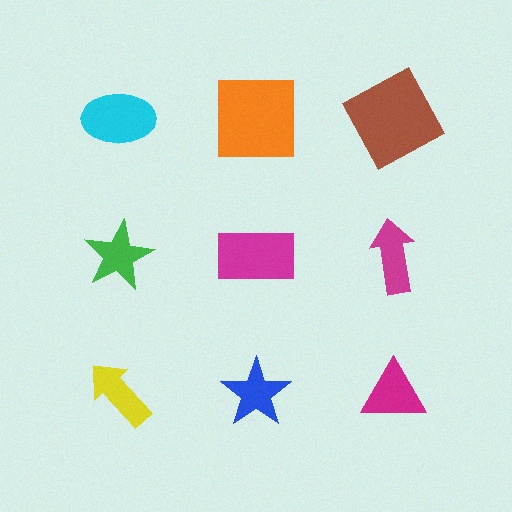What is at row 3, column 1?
A yellow arrow.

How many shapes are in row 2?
3 shapes.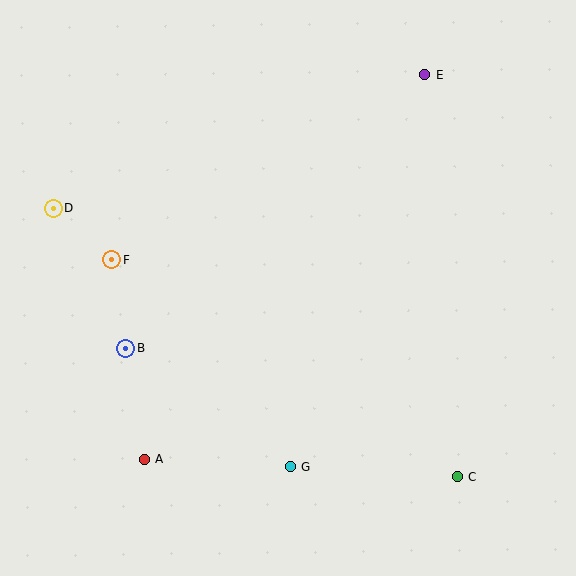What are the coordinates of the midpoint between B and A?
The midpoint between B and A is at (135, 404).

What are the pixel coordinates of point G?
Point G is at (290, 467).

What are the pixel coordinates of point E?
Point E is at (425, 75).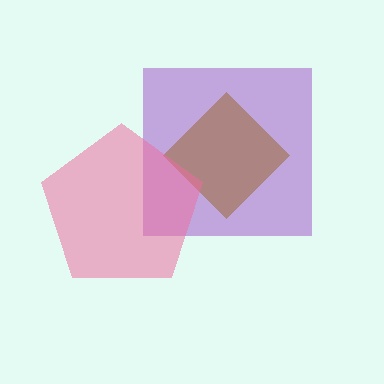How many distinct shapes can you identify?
There are 3 distinct shapes: a purple square, a brown diamond, a pink pentagon.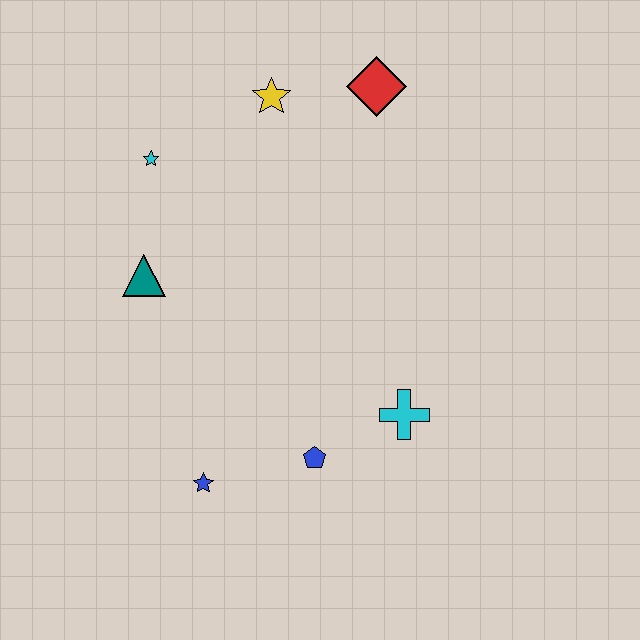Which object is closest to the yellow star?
The red diamond is closest to the yellow star.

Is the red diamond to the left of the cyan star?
No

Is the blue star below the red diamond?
Yes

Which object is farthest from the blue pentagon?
The red diamond is farthest from the blue pentagon.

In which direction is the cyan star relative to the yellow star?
The cyan star is to the left of the yellow star.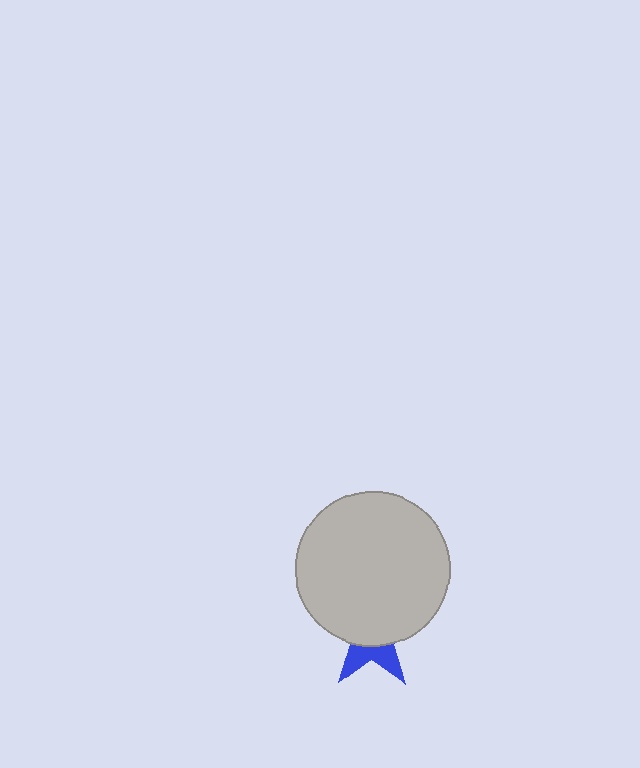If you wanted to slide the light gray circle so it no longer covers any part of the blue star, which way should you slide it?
Slide it up — that is the most direct way to separate the two shapes.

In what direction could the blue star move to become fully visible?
The blue star could move down. That would shift it out from behind the light gray circle entirely.